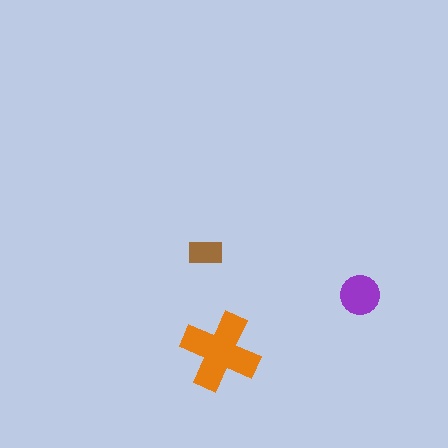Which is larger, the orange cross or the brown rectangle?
The orange cross.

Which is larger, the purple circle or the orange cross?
The orange cross.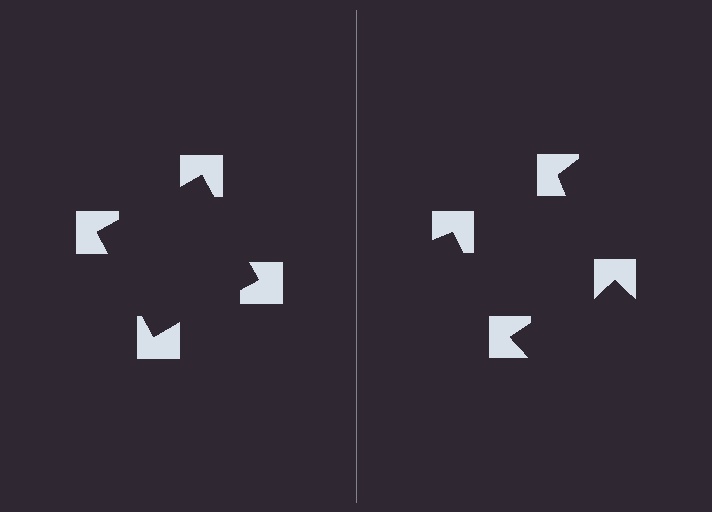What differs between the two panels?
The notched squares are positioned identically on both sides; only the wedge orientations differ. On the left they align to a square; on the right they are misaligned.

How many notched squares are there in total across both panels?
8 — 4 on each side.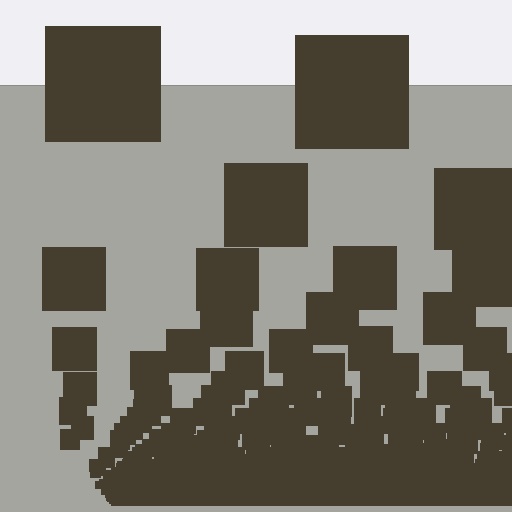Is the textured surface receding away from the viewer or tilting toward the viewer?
The surface appears to tilt toward the viewer. Texture elements get larger and sparser toward the top.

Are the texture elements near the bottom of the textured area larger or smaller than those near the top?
Smaller. The gradient is inverted — elements near the bottom are smaller and denser.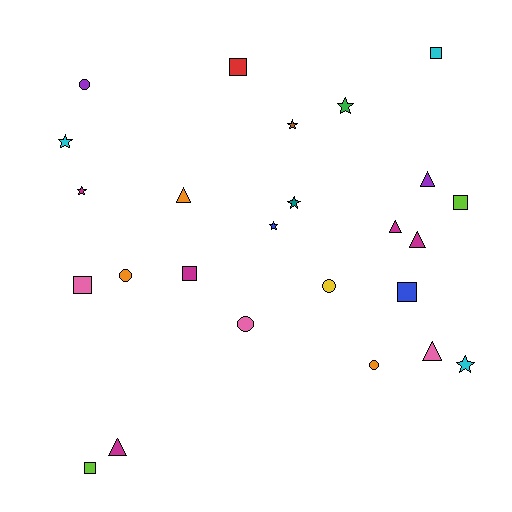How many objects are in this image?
There are 25 objects.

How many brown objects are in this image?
There is 1 brown object.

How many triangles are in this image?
There are 6 triangles.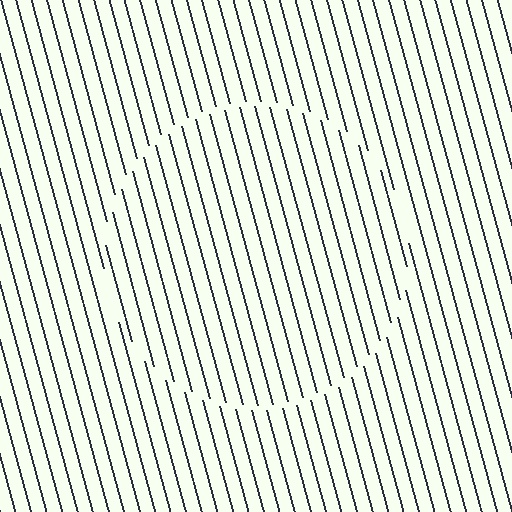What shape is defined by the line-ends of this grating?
An illusory circle. The interior of the shape contains the same grating, shifted by half a period — the contour is defined by the phase discontinuity where line-ends from the inner and outer gratings abut.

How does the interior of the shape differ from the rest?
The interior of the shape contains the same grating, shifted by half a period — the contour is defined by the phase discontinuity where line-ends from the inner and outer gratings abut.